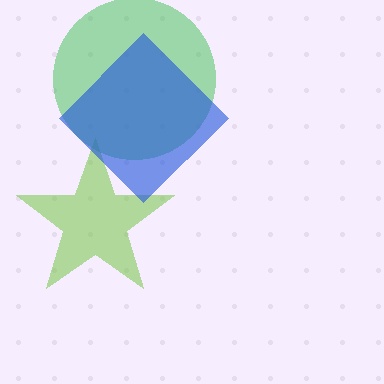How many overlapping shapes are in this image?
There are 3 overlapping shapes in the image.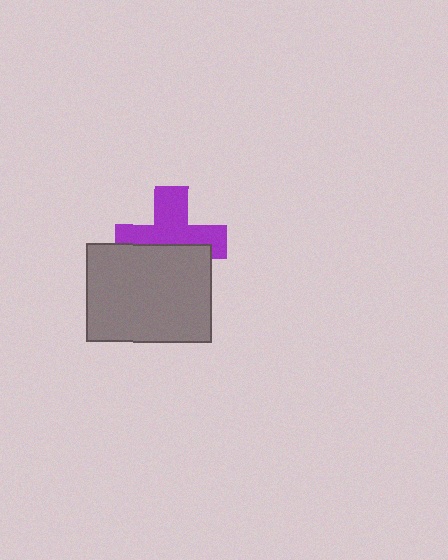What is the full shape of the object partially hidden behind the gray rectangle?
The partially hidden object is a purple cross.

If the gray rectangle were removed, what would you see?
You would see the complete purple cross.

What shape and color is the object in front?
The object in front is a gray rectangle.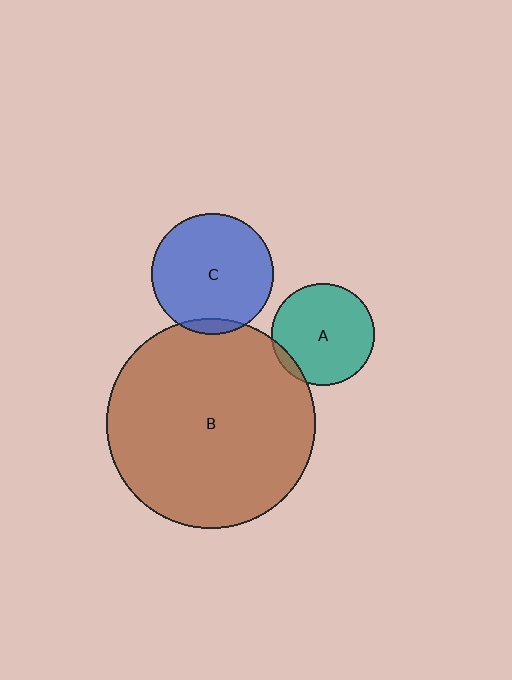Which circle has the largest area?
Circle B (brown).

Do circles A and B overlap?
Yes.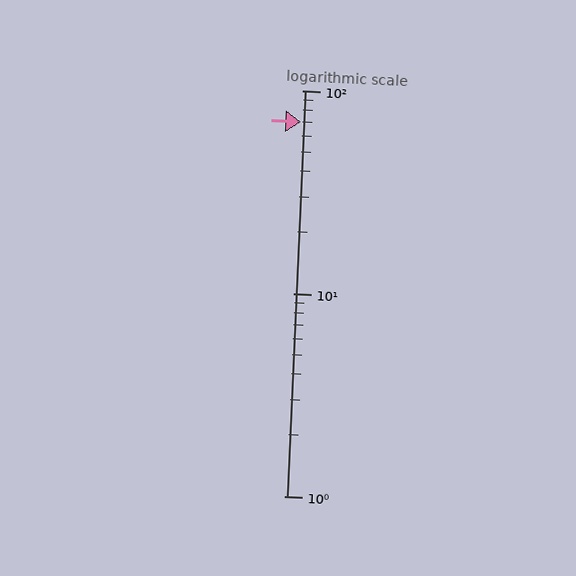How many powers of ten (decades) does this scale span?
The scale spans 2 decades, from 1 to 100.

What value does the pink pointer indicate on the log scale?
The pointer indicates approximately 70.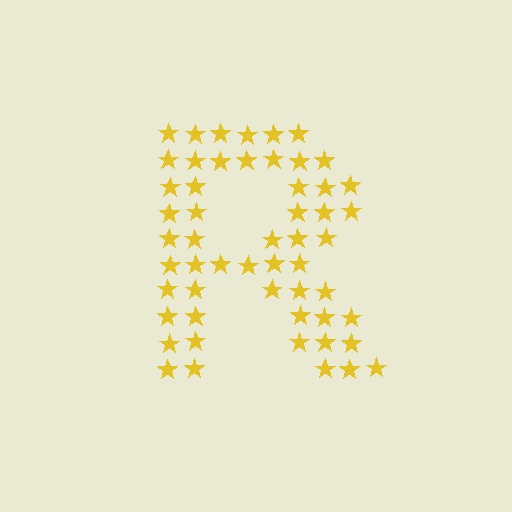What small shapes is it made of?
It is made of small stars.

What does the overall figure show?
The overall figure shows the letter R.